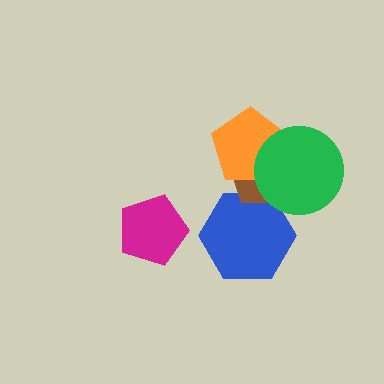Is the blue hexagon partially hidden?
Yes, it is partially covered by another shape.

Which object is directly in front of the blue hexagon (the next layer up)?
The brown pentagon is directly in front of the blue hexagon.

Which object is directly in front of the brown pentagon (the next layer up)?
The orange pentagon is directly in front of the brown pentagon.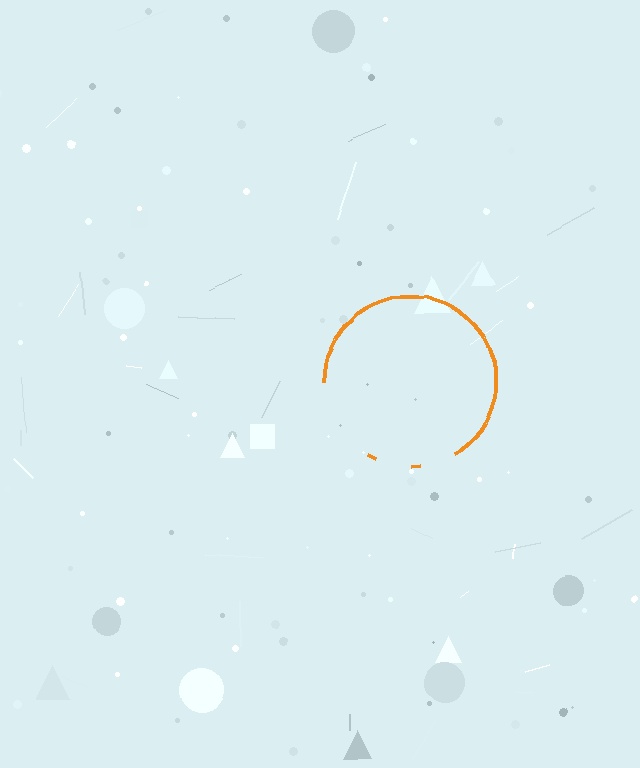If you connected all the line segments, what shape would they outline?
They would outline a circle.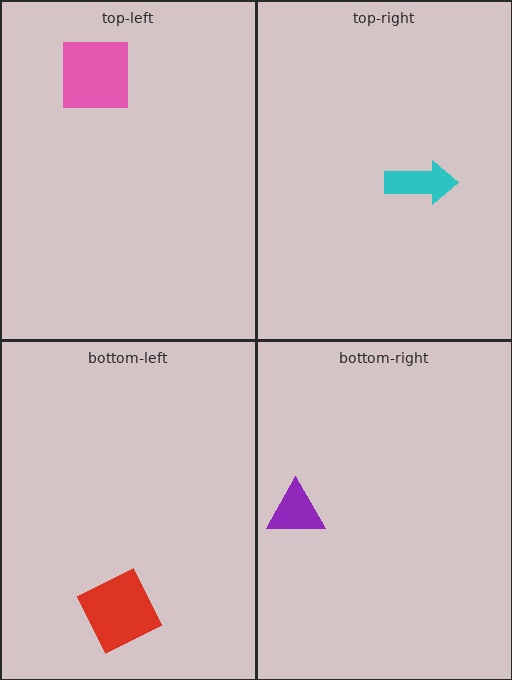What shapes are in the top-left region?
The pink square.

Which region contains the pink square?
The top-left region.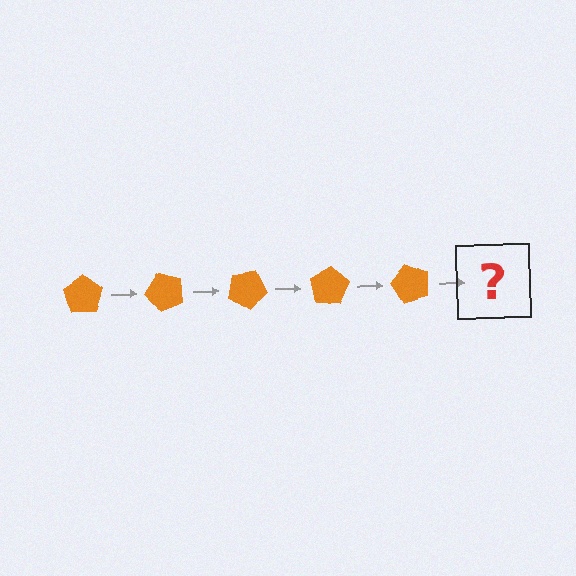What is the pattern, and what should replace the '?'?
The pattern is that the pentagon rotates 50 degrees each step. The '?' should be an orange pentagon rotated 250 degrees.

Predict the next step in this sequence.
The next step is an orange pentagon rotated 250 degrees.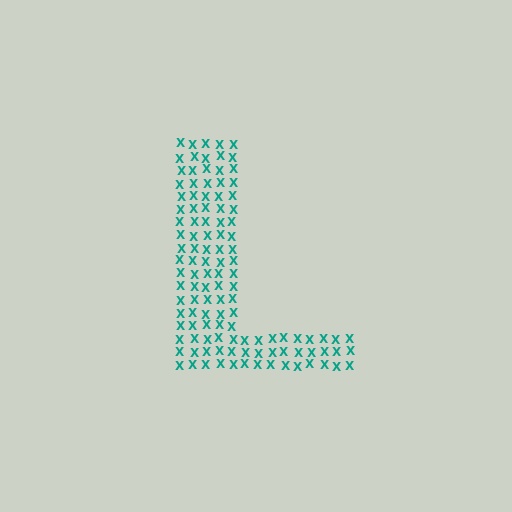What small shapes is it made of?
It is made of small letter X's.